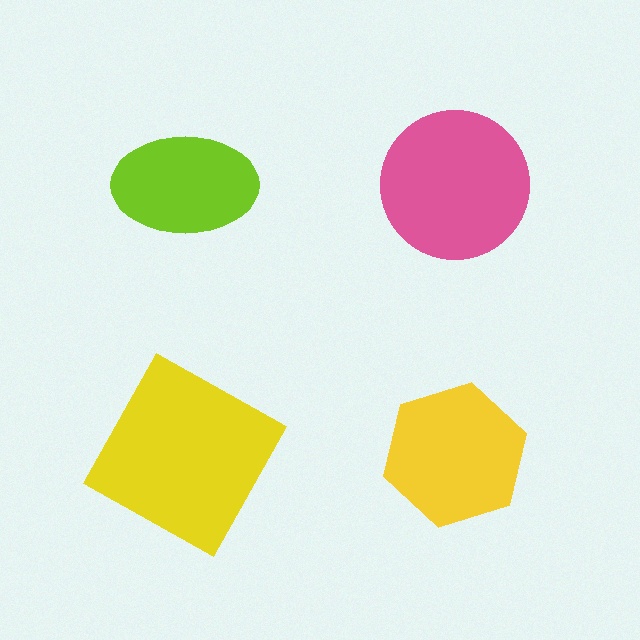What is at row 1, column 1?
A lime ellipse.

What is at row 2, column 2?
A yellow hexagon.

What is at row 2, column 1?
A yellow square.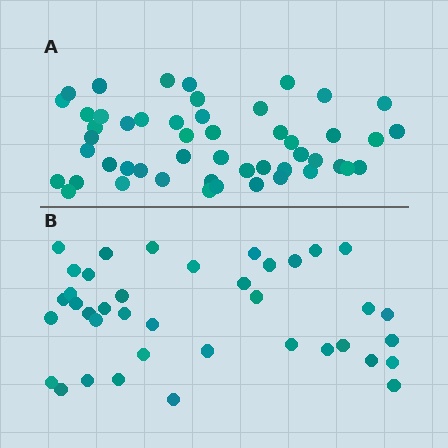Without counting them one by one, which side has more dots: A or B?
Region A (the top region) has more dots.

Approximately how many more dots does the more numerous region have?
Region A has roughly 12 or so more dots than region B.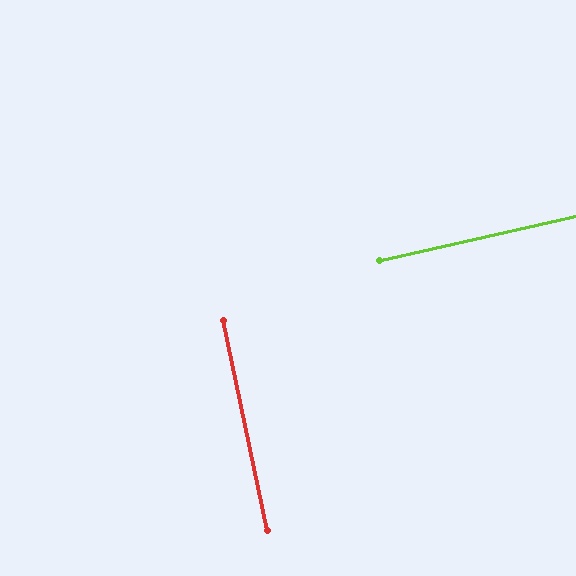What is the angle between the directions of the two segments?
Approximately 89 degrees.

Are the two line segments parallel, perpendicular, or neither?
Perpendicular — they meet at approximately 89°.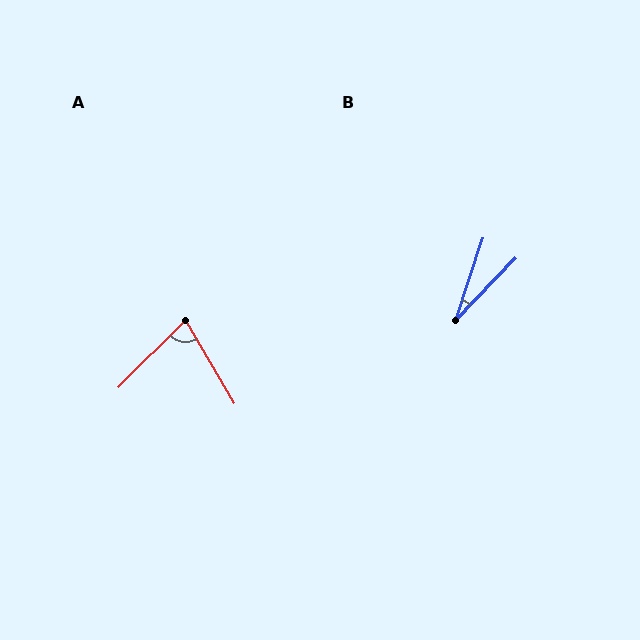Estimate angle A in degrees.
Approximately 76 degrees.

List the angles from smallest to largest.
B (26°), A (76°).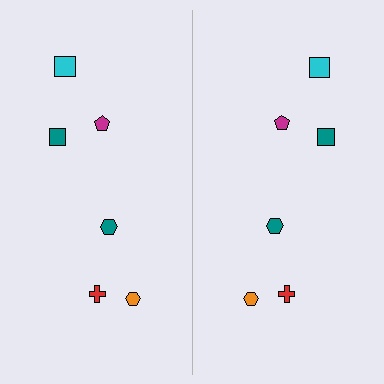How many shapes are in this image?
There are 12 shapes in this image.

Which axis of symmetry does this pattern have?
The pattern has a vertical axis of symmetry running through the center of the image.